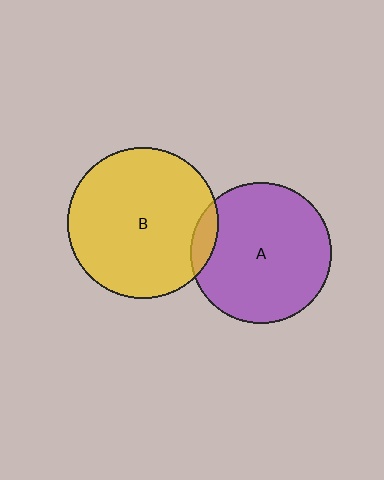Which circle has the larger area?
Circle B (yellow).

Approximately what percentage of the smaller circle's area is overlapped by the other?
Approximately 10%.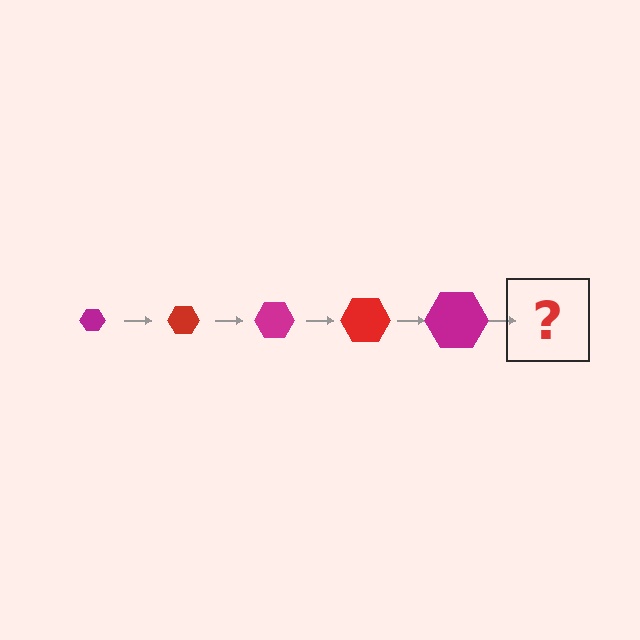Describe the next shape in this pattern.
It should be a red hexagon, larger than the previous one.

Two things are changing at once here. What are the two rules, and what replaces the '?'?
The two rules are that the hexagon grows larger each step and the color cycles through magenta and red. The '?' should be a red hexagon, larger than the previous one.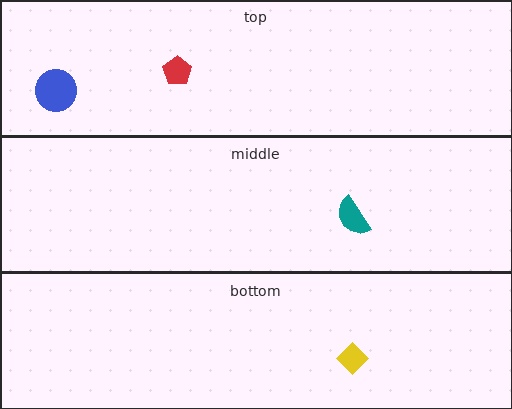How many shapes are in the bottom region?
1.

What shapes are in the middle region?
The teal semicircle.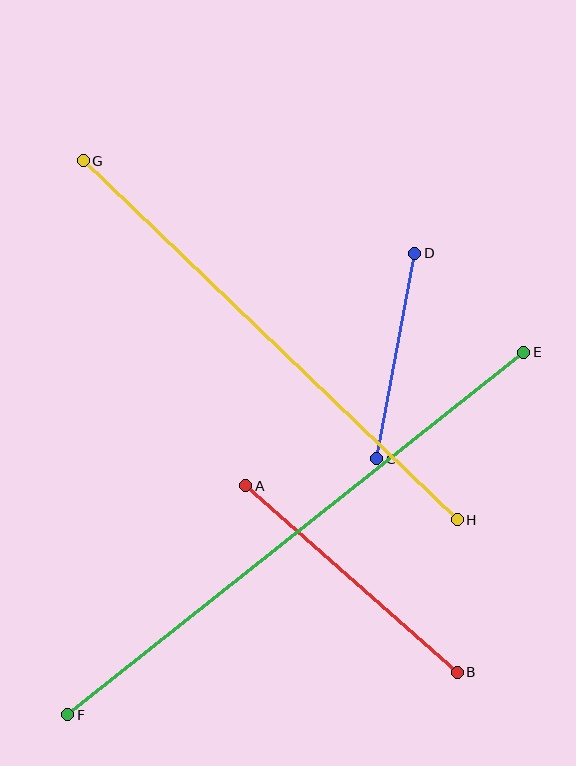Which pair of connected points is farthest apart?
Points E and F are farthest apart.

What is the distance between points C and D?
The distance is approximately 209 pixels.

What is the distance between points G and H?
The distance is approximately 518 pixels.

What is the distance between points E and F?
The distance is approximately 583 pixels.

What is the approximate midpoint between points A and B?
The midpoint is at approximately (352, 579) pixels.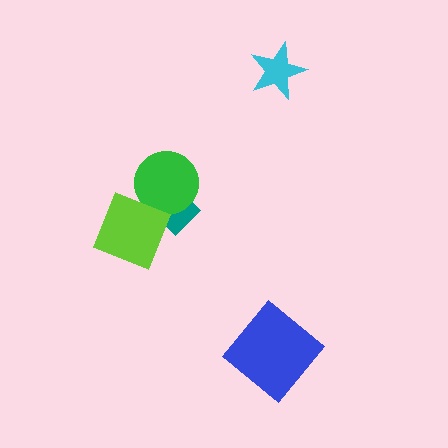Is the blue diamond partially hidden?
No, no other shape covers it.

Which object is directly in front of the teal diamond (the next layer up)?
The green circle is directly in front of the teal diamond.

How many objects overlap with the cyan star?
0 objects overlap with the cyan star.